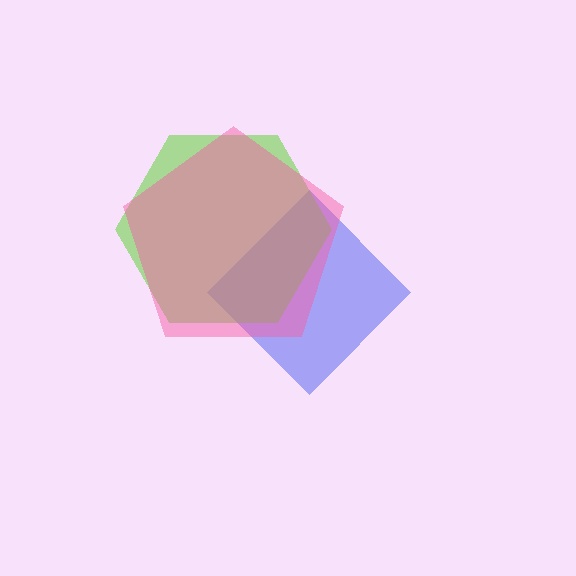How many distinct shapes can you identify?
There are 3 distinct shapes: a blue diamond, a lime hexagon, a pink pentagon.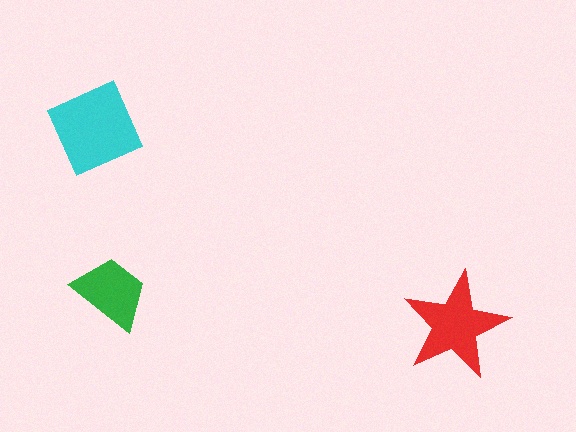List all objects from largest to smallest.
The cyan diamond, the red star, the green trapezoid.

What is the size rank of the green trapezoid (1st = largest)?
3rd.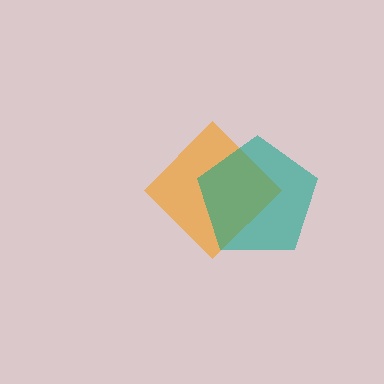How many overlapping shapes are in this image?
There are 2 overlapping shapes in the image.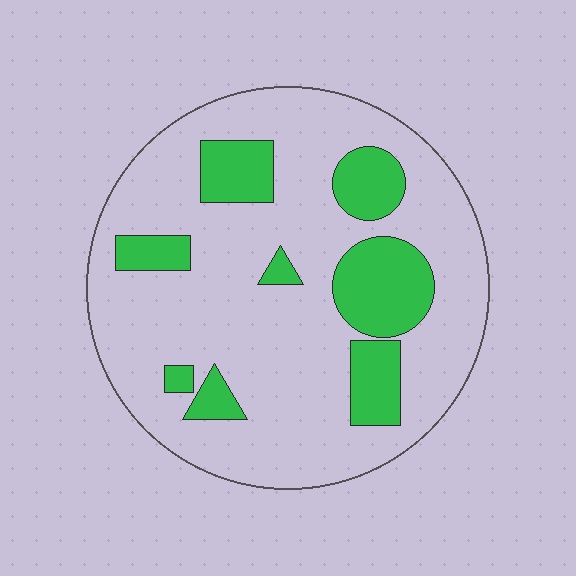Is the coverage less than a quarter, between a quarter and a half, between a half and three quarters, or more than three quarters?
Less than a quarter.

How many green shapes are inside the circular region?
8.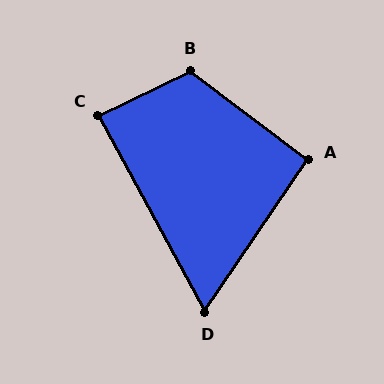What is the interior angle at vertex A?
Approximately 92 degrees (approximately right).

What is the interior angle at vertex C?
Approximately 88 degrees (approximately right).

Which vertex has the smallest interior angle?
D, at approximately 63 degrees.